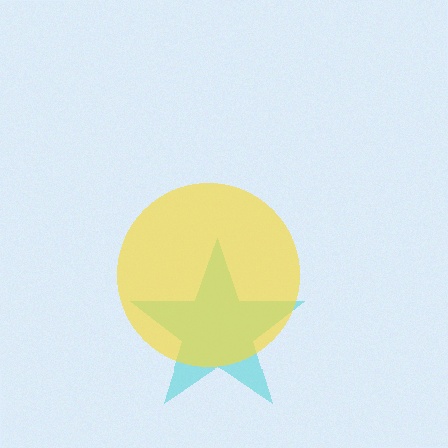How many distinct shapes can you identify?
There are 2 distinct shapes: a cyan star, a yellow circle.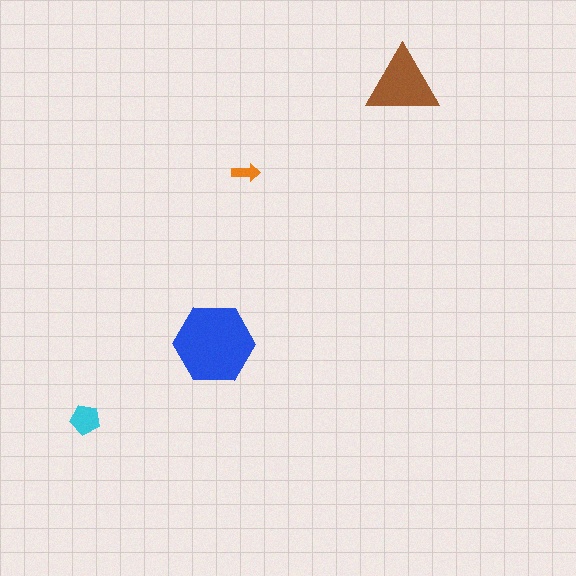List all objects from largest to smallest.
The blue hexagon, the brown triangle, the cyan pentagon, the orange arrow.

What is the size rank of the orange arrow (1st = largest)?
4th.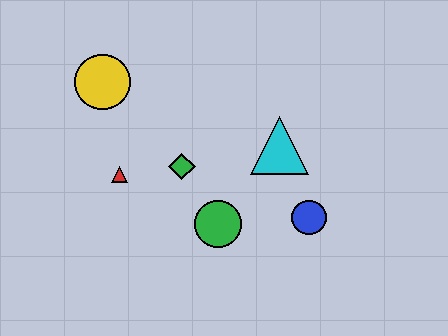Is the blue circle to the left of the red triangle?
No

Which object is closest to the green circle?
The green diamond is closest to the green circle.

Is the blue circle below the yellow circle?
Yes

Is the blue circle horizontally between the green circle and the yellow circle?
No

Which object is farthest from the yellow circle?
The blue circle is farthest from the yellow circle.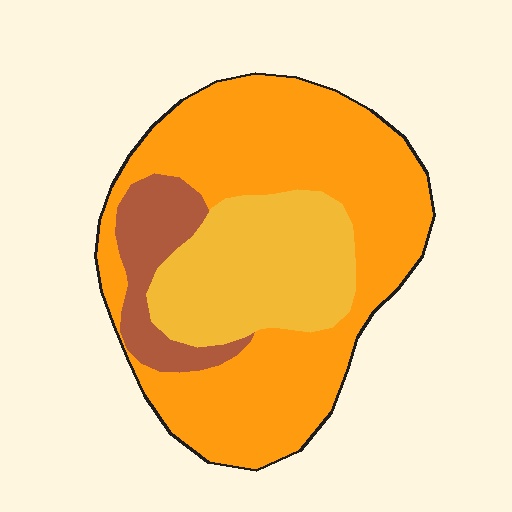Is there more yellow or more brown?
Yellow.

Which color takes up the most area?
Orange, at roughly 60%.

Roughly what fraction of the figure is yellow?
Yellow takes up about one quarter (1/4) of the figure.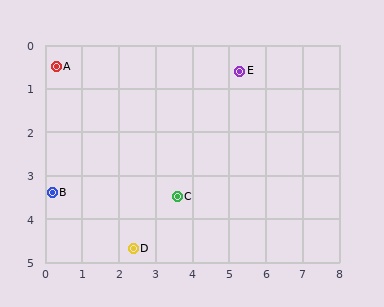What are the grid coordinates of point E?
Point E is at approximately (5.3, 0.6).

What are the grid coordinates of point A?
Point A is at approximately (0.3, 0.5).